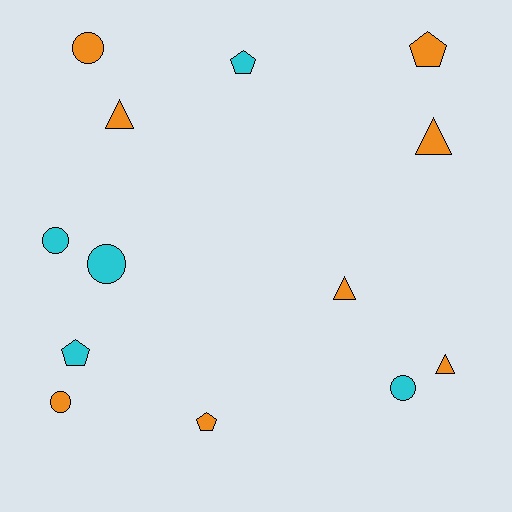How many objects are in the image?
There are 13 objects.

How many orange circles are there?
There are 2 orange circles.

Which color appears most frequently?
Orange, with 8 objects.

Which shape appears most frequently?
Circle, with 5 objects.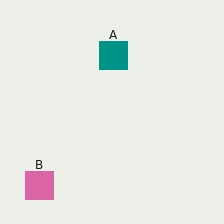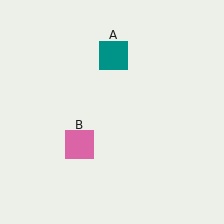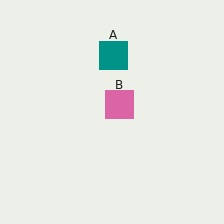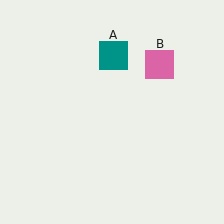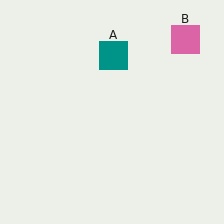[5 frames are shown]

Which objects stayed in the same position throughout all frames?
Teal square (object A) remained stationary.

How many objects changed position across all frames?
1 object changed position: pink square (object B).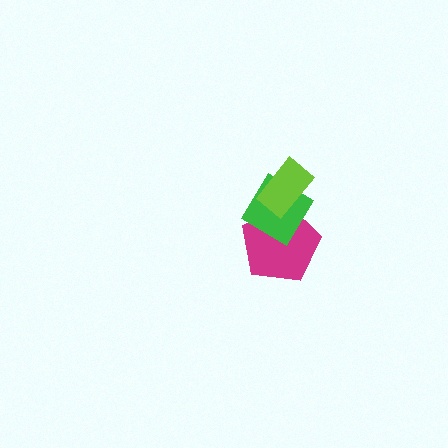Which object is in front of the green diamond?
The lime rectangle is in front of the green diamond.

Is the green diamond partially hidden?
Yes, it is partially covered by another shape.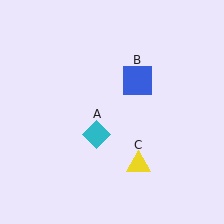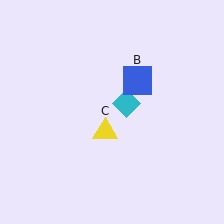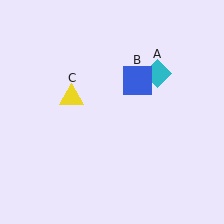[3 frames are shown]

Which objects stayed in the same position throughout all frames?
Blue square (object B) remained stationary.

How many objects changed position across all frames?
2 objects changed position: cyan diamond (object A), yellow triangle (object C).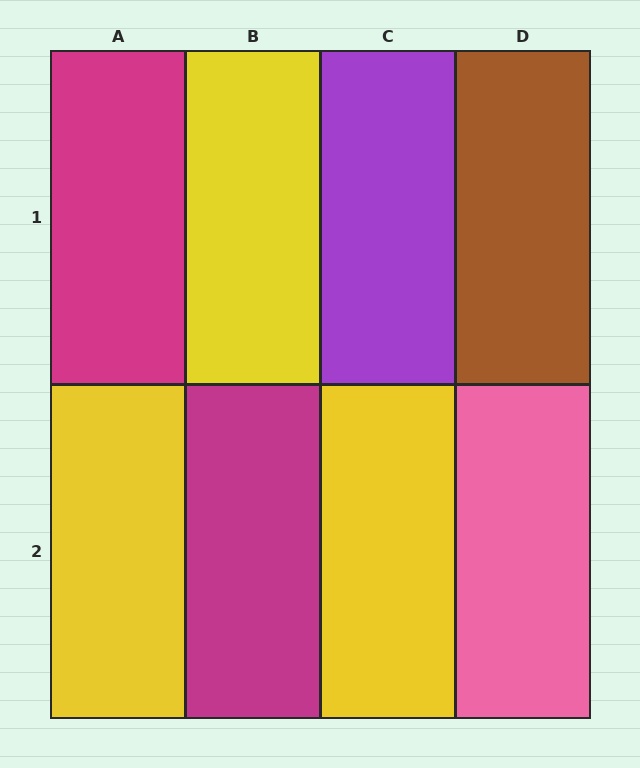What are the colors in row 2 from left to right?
Yellow, magenta, yellow, pink.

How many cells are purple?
1 cell is purple.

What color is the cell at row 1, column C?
Purple.